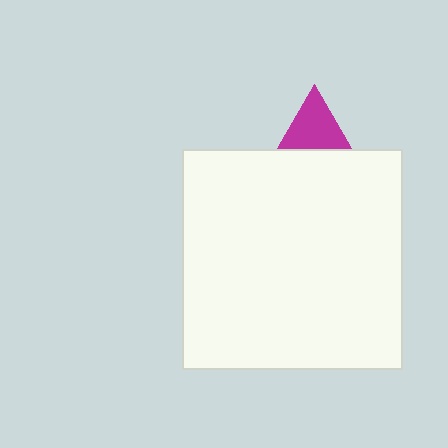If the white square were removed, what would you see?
You would see the complete magenta triangle.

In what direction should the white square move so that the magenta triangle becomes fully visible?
The white square should move down. That is the shortest direction to clear the overlap and leave the magenta triangle fully visible.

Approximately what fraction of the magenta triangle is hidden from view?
Roughly 53% of the magenta triangle is hidden behind the white square.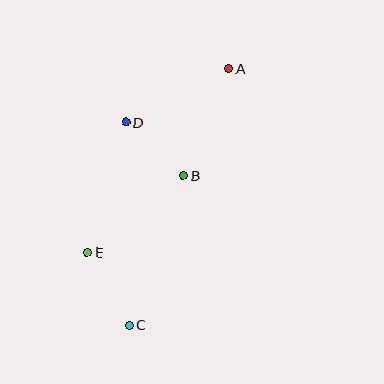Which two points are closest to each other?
Points B and D are closest to each other.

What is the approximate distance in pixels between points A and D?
The distance between A and D is approximately 116 pixels.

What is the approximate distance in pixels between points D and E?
The distance between D and E is approximately 136 pixels.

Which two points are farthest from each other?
Points A and C are farthest from each other.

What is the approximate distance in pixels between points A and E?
The distance between A and E is approximately 231 pixels.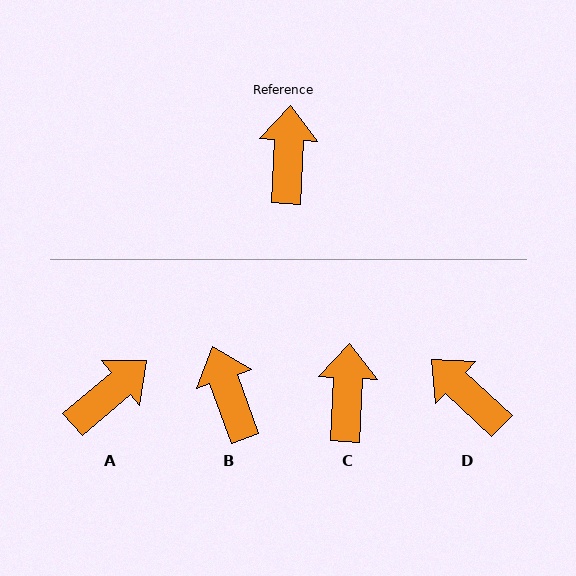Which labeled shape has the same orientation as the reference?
C.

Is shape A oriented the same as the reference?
No, it is off by about 47 degrees.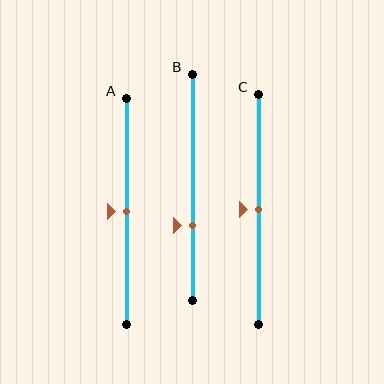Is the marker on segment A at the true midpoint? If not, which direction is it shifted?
Yes, the marker on segment A is at the true midpoint.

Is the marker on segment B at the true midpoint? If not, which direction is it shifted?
No, the marker on segment B is shifted downward by about 17% of the segment length.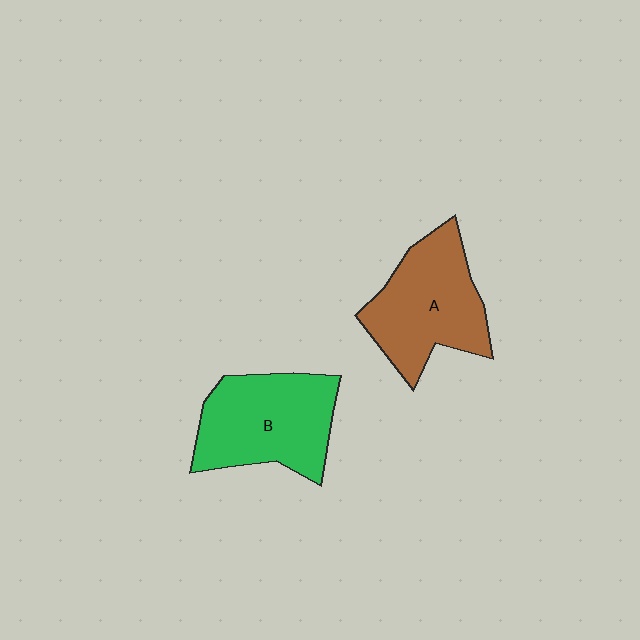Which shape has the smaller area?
Shape A (brown).